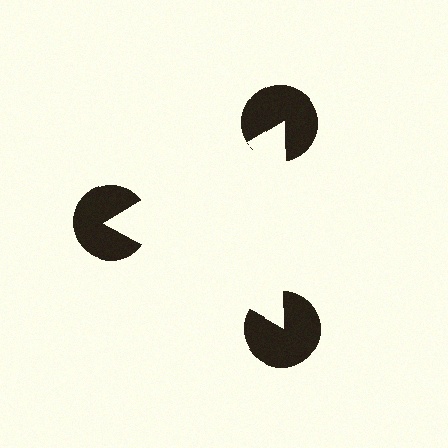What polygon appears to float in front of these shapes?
An illusory triangle — its edges are inferred from the aligned wedge cuts in the pac-man discs, not physically drawn.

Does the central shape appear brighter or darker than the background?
It typically appears slightly brighter than the background, even though no actual brightness change is drawn.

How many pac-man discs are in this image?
There are 3 — one at each vertex of the illusory triangle.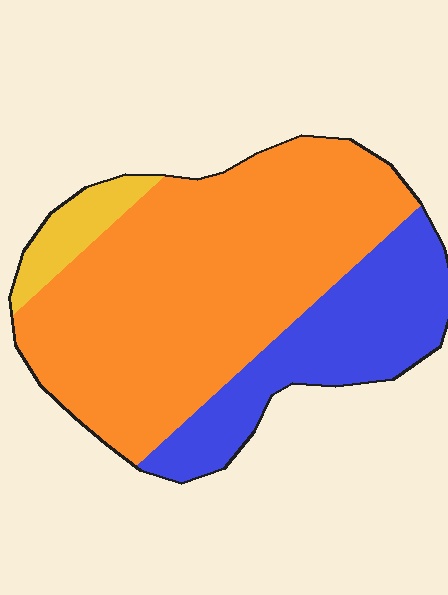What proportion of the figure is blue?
Blue takes up about one quarter (1/4) of the figure.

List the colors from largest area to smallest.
From largest to smallest: orange, blue, yellow.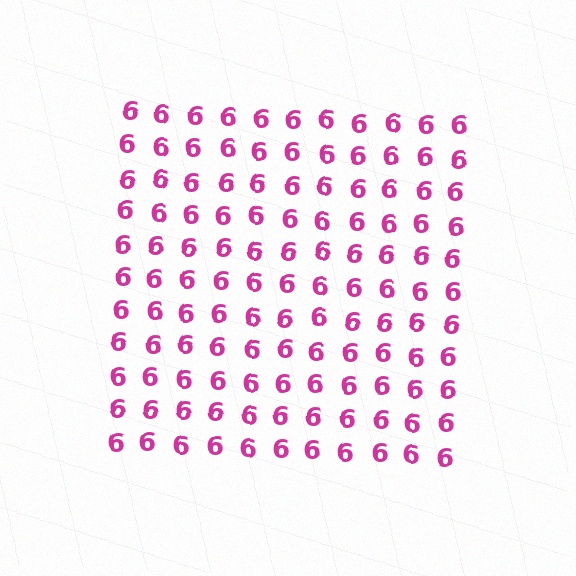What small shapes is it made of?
It is made of small digit 6's.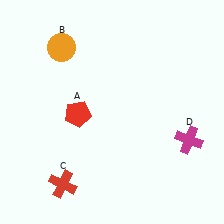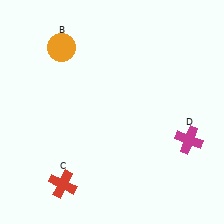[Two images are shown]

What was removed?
The red pentagon (A) was removed in Image 2.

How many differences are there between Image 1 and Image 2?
There is 1 difference between the two images.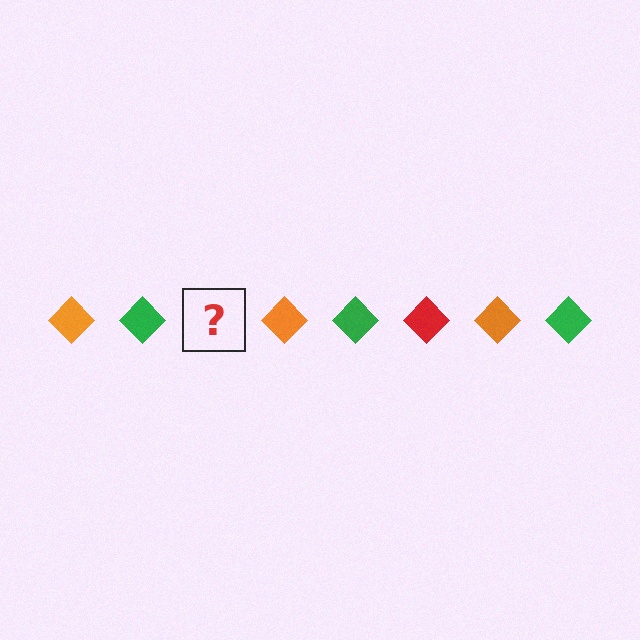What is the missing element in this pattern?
The missing element is a red diamond.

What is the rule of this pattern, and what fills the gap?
The rule is that the pattern cycles through orange, green, red diamonds. The gap should be filled with a red diamond.